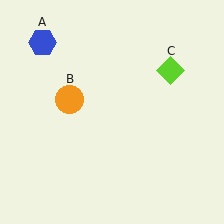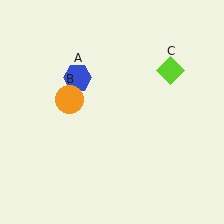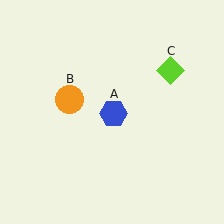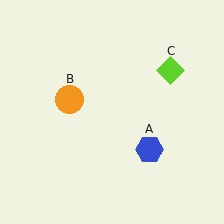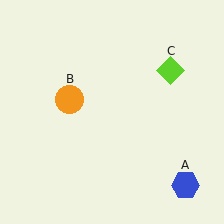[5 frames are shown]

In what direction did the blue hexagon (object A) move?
The blue hexagon (object A) moved down and to the right.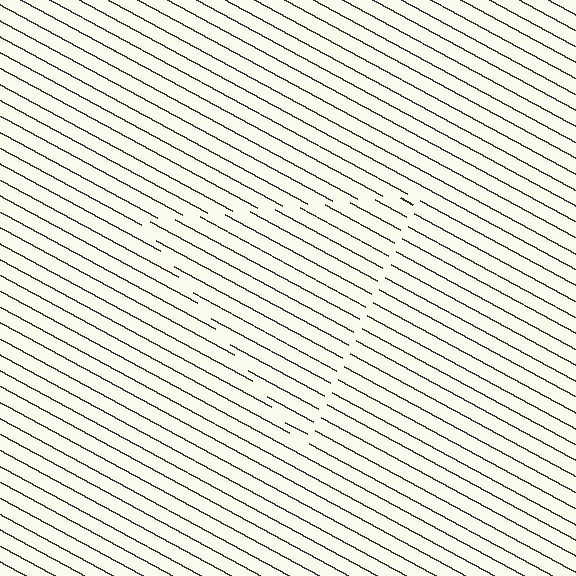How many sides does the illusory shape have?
3 sides — the line-ends trace a triangle.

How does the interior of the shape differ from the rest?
The interior of the shape contains the same grating, shifted by half a period — the contour is defined by the phase discontinuity where line-ends from the inner and outer gratings abut.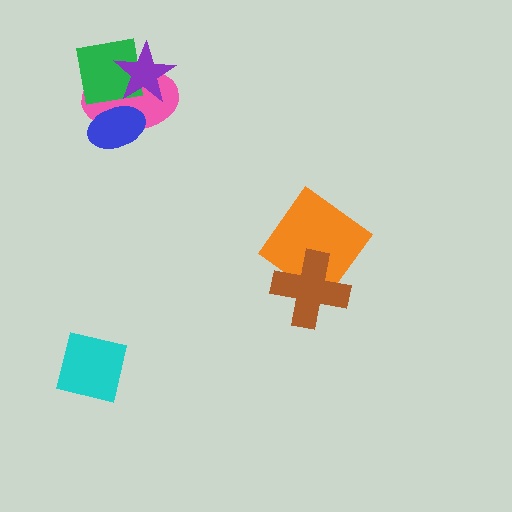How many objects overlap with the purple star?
2 objects overlap with the purple star.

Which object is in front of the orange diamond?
The brown cross is in front of the orange diamond.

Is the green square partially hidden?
Yes, it is partially covered by another shape.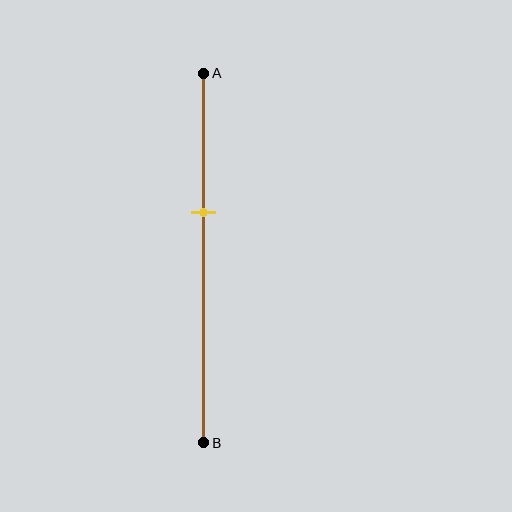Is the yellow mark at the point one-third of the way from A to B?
No, the mark is at about 40% from A, not at the 33% one-third point.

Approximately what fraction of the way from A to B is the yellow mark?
The yellow mark is approximately 40% of the way from A to B.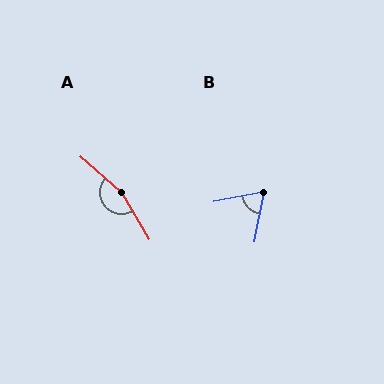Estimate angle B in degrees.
Approximately 68 degrees.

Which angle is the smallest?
B, at approximately 68 degrees.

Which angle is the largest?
A, at approximately 162 degrees.